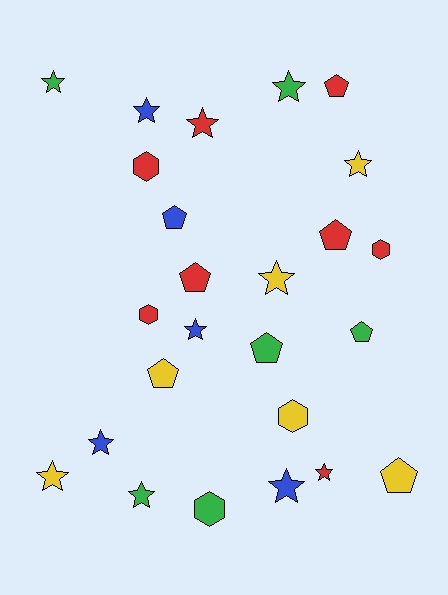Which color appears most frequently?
Red, with 8 objects.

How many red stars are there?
There are 2 red stars.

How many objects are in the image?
There are 25 objects.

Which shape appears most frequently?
Star, with 12 objects.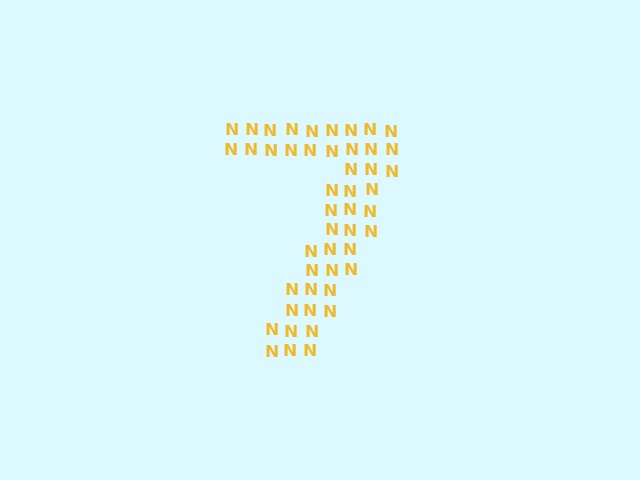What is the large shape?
The large shape is the digit 7.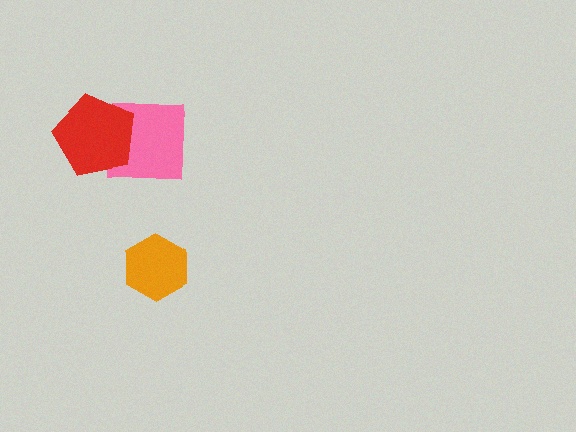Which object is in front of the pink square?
The red pentagon is in front of the pink square.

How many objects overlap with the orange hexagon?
0 objects overlap with the orange hexagon.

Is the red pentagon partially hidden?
No, no other shape covers it.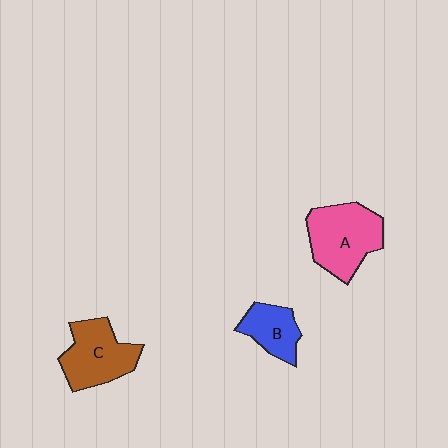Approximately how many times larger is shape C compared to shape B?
Approximately 1.6 times.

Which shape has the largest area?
Shape A (pink).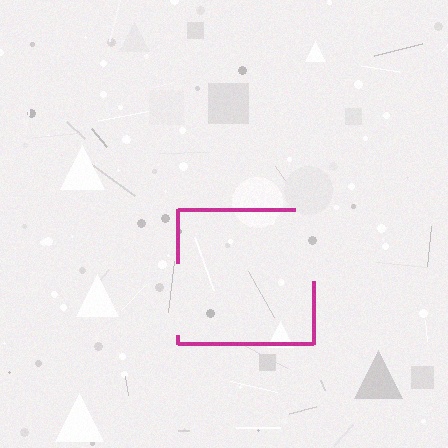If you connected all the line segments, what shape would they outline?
They would outline a square.